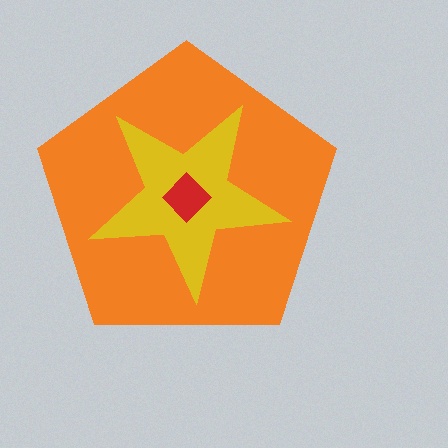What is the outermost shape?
The orange pentagon.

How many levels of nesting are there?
3.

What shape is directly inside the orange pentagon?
The yellow star.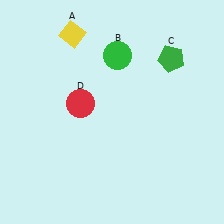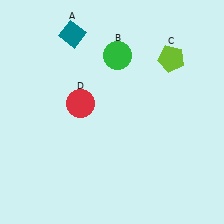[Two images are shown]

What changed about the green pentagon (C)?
In Image 1, C is green. In Image 2, it changed to lime.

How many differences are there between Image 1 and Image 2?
There are 2 differences between the two images.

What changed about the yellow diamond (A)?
In Image 1, A is yellow. In Image 2, it changed to teal.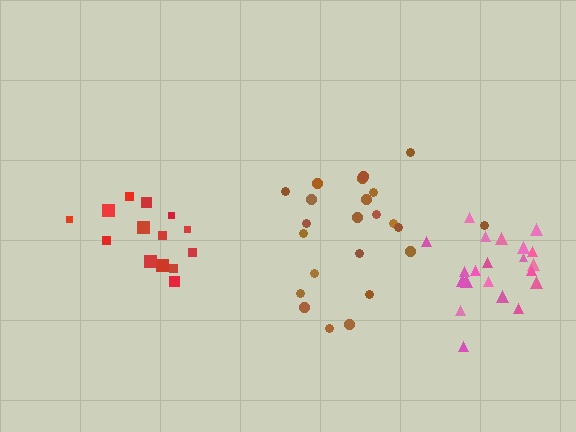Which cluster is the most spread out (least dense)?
Brown.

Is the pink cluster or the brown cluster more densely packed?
Pink.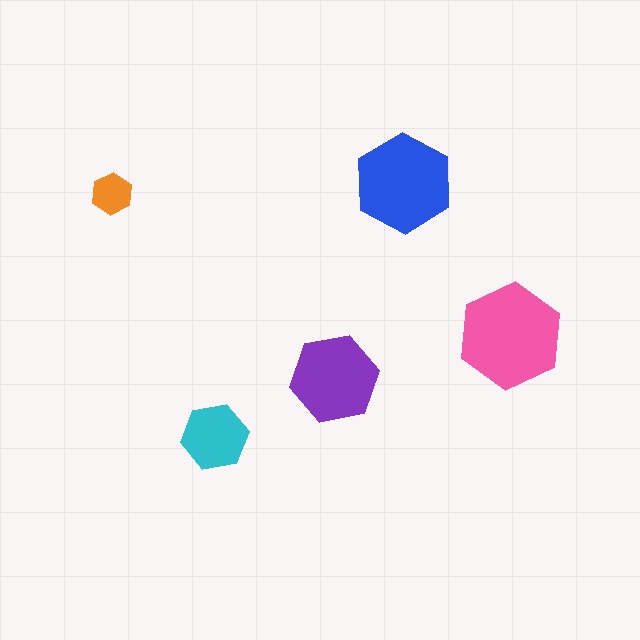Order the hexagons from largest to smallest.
the pink one, the blue one, the purple one, the cyan one, the orange one.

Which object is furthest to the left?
The orange hexagon is leftmost.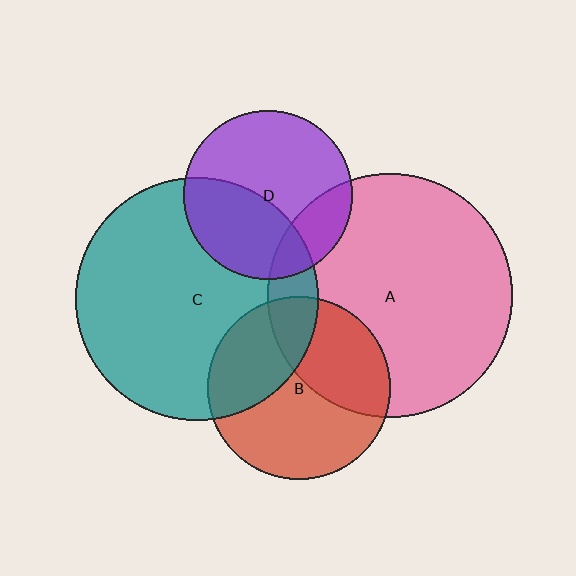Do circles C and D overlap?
Yes.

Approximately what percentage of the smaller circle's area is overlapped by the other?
Approximately 40%.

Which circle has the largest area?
Circle A (pink).